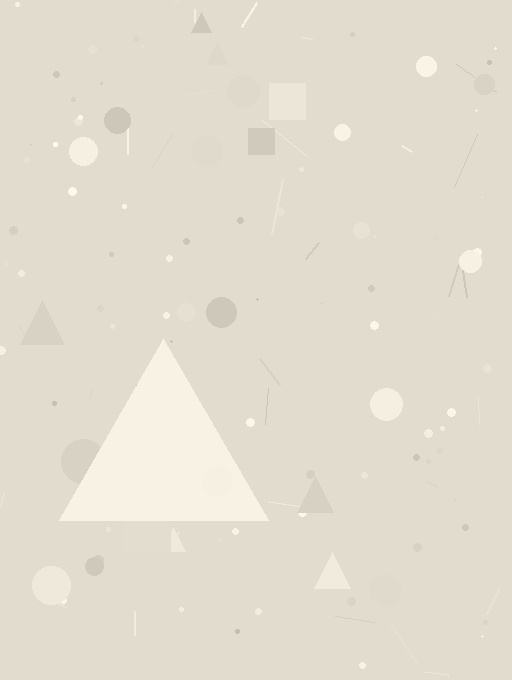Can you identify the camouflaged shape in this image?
The camouflaged shape is a triangle.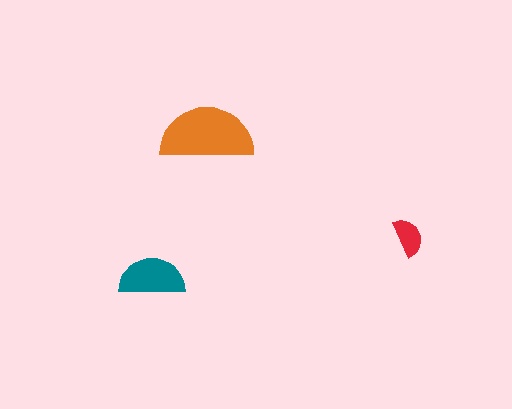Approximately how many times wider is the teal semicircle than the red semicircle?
About 1.5 times wider.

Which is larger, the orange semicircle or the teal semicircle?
The orange one.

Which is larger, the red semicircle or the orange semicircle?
The orange one.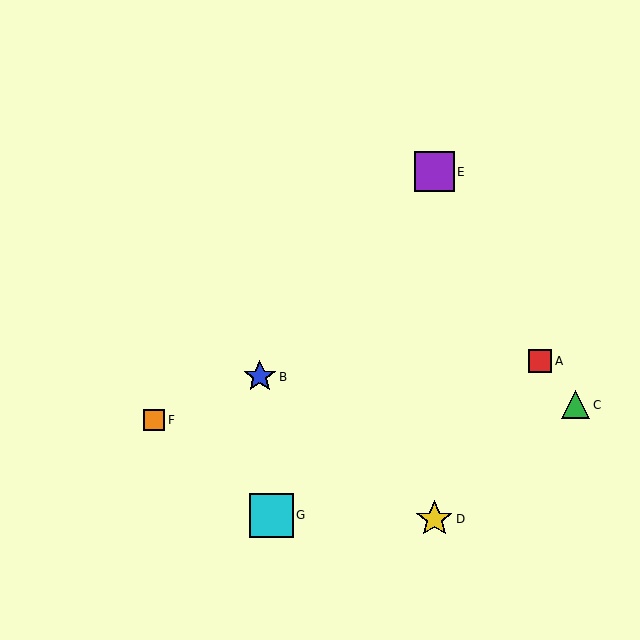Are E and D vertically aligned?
Yes, both are at x≈434.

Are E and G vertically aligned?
No, E is at x≈434 and G is at x≈272.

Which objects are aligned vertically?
Objects D, E are aligned vertically.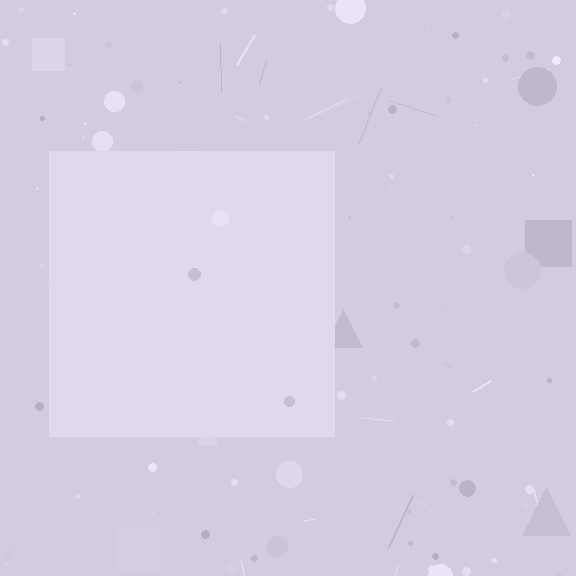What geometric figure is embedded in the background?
A square is embedded in the background.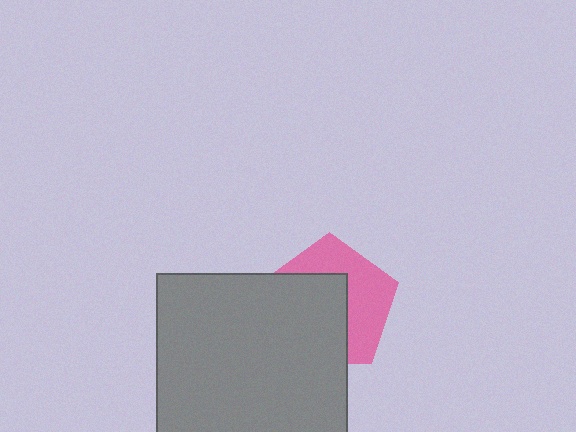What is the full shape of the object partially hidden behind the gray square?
The partially hidden object is a pink pentagon.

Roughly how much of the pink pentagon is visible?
About half of it is visible (roughly 46%).